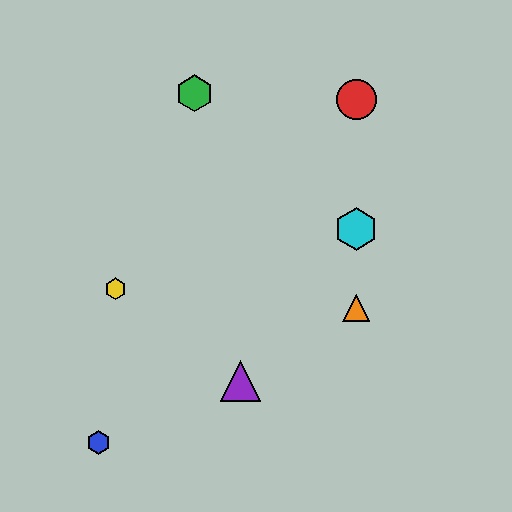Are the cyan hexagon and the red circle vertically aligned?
Yes, both are at x≈356.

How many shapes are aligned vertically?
3 shapes (the red circle, the orange triangle, the cyan hexagon) are aligned vertically.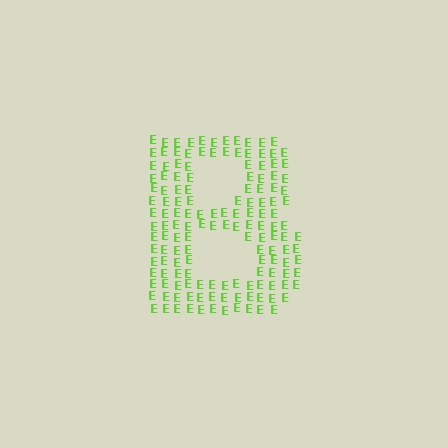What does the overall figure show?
The overall figure shows the letter B.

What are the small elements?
The small elements are letter E's.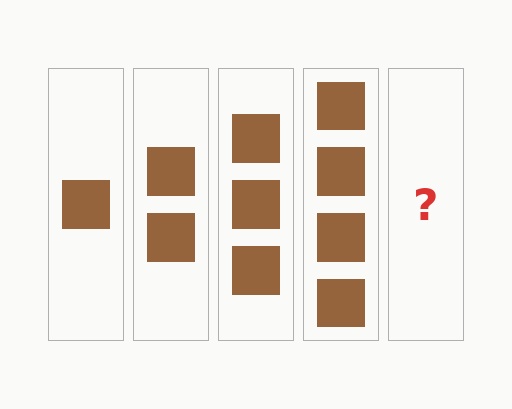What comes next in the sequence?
The next element should be 5 squares.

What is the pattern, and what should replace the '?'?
The pattern is that each step adds one more square. The '?' should be 5 squares.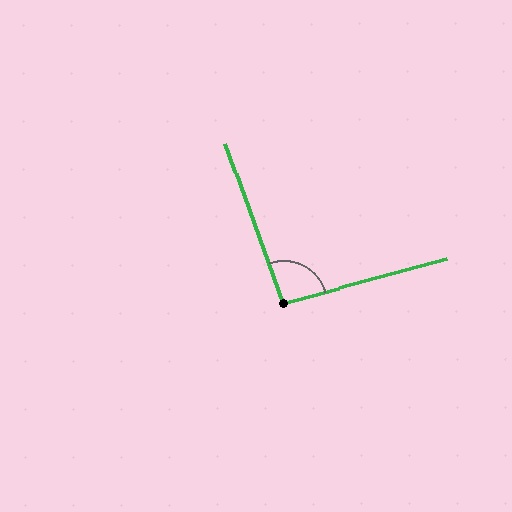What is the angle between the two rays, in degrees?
Approximately 95 degrees.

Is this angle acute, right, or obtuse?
It is approximately a right angle.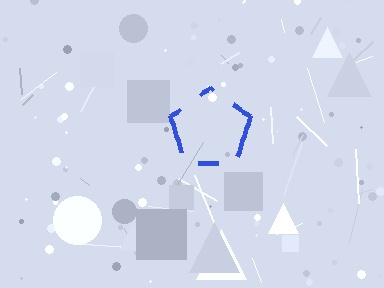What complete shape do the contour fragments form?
The contour fragments form a pentagon.